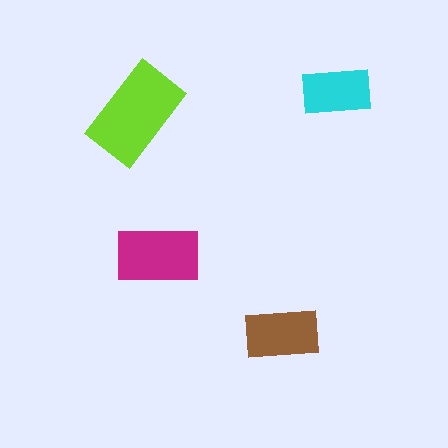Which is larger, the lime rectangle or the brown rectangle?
The lime one.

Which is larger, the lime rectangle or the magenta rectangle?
The lime one.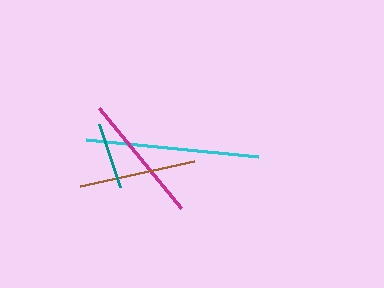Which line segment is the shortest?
The teal line is the shortest at approximately 66 pixels.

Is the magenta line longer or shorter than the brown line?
The magenta line is longer than the brown line.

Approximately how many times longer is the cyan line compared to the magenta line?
The cyan line is approximately 1.3 times the length of the magenta line.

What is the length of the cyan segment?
The cyan segment is approximately 173 pixels long.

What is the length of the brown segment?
The brown segment is approximately 117 pixels long.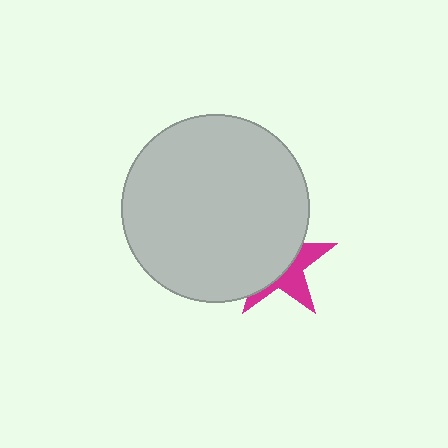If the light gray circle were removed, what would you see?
You would see the complete magenta star.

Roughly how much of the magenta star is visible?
A small part of it is visible (roughly 39%).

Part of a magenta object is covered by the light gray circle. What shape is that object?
It is a star.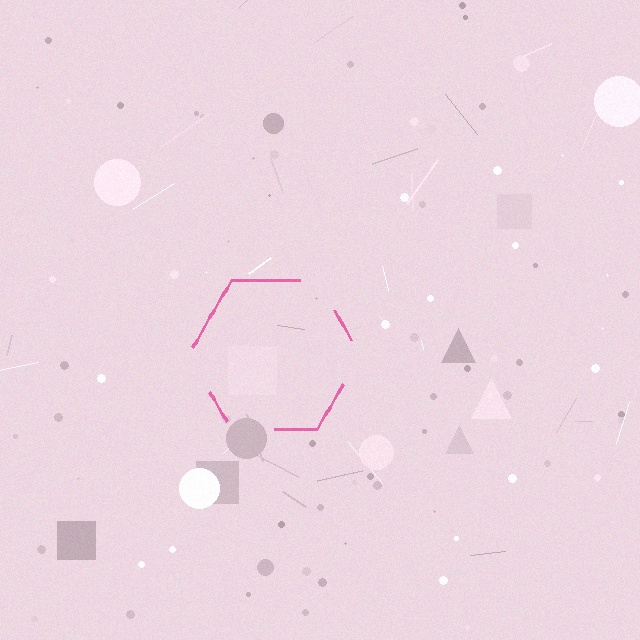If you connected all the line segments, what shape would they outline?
They would outline a hexagon.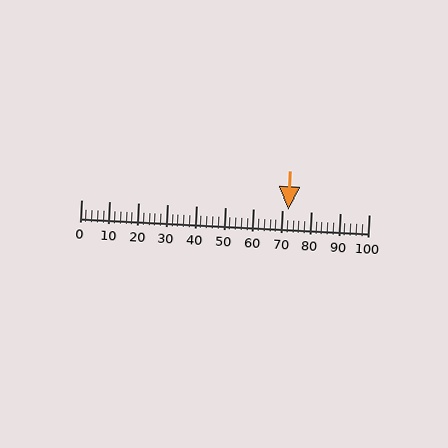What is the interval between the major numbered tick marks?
The major tick marks are spaced 10 units apart.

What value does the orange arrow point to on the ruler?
The orange arrow points to approximately 72.